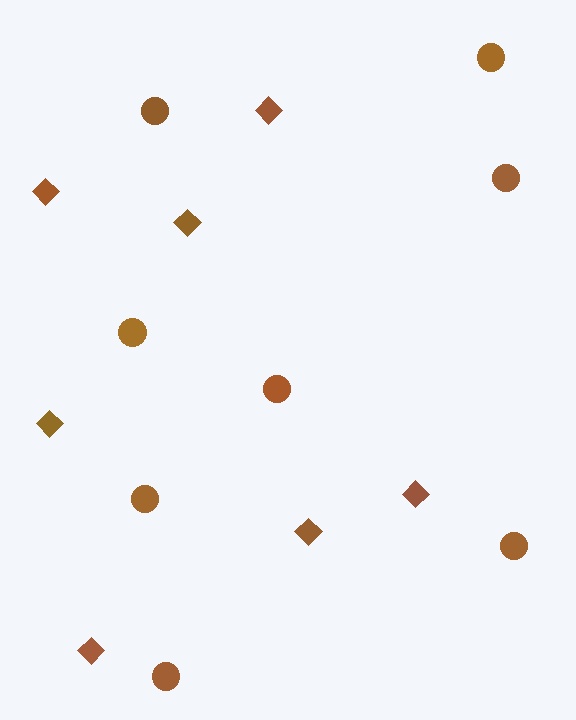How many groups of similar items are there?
There are 2 groups: one group of circles (8) and one group of diamonds (7).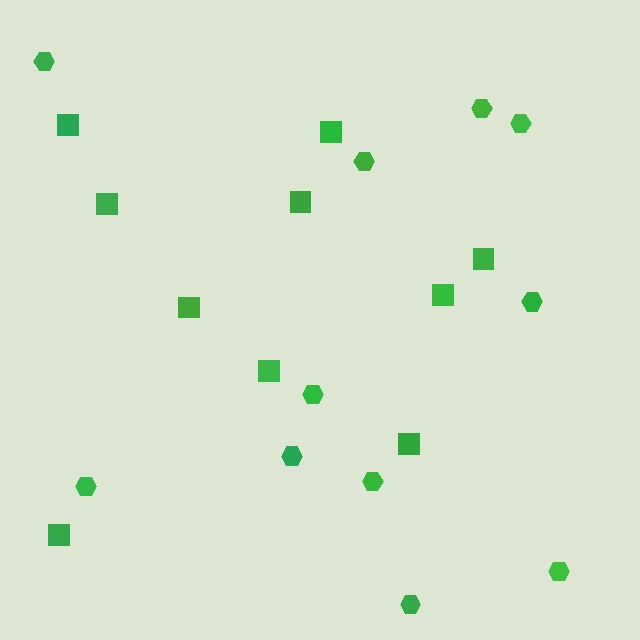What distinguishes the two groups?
There are 2 groups: one group of hexagons (11) and one group of squares (10).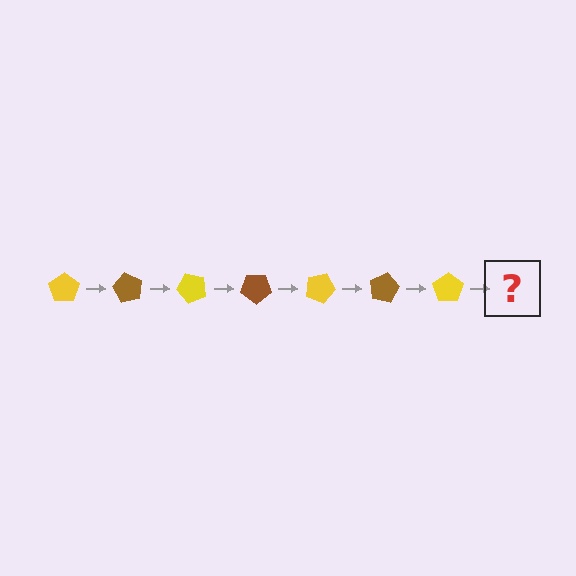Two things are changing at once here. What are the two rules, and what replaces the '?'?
The two rules are that it rotates 60 degrees each step and the color cycles through yellow and brown. The '?' should be a brown pentagon, rotated 420 degrees from the start.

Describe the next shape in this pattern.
It should be a brown pentagon, rotated 420 degrees from the start.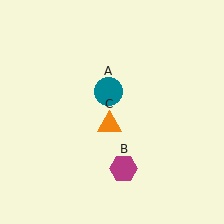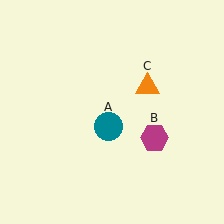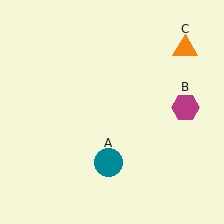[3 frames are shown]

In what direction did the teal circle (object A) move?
The teal circle (object A) moved down.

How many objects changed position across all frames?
3 objects changed position: teal circle (object A), magenta hexagon (object B), orange triangle (object C).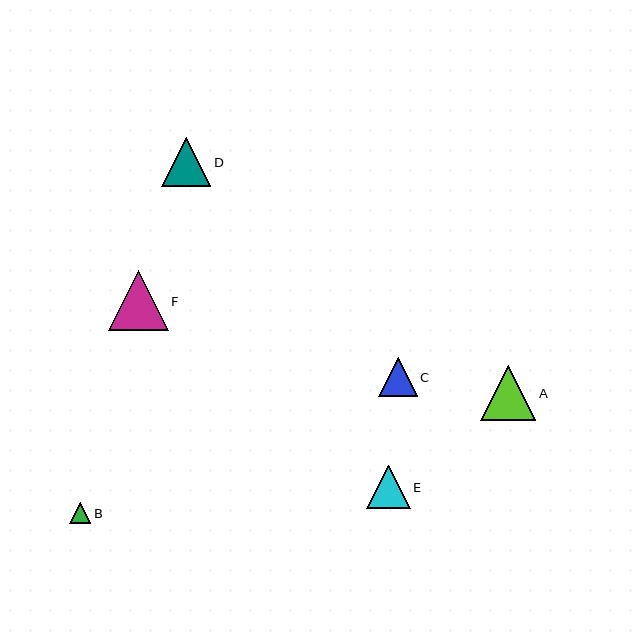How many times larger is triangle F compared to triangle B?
Triangle F is approximately 2.9 times the size of triangle B.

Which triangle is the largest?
Triangle F is the largest with a size of approximately 60 pixels.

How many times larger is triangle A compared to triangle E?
Triangle A is approximately 1.3 times the size of triangle E.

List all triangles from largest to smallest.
From largest to smallest: F, A, D, E, C, B.